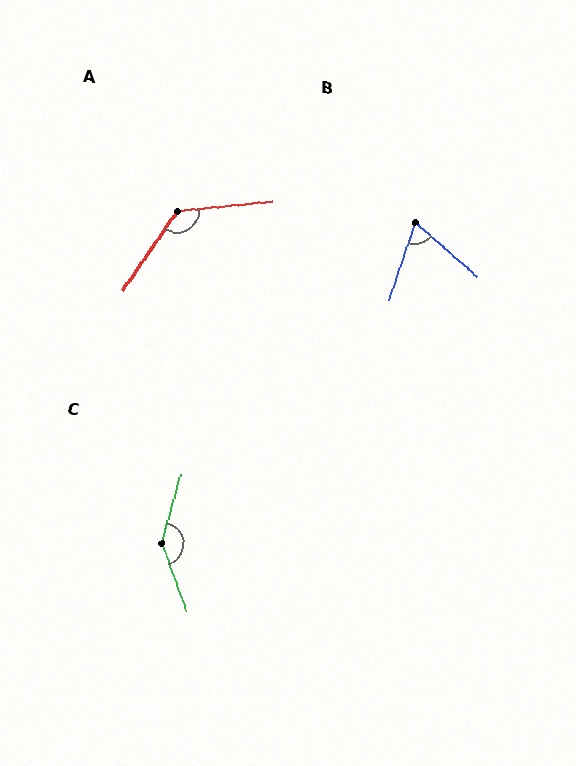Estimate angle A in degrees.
Approximately 130 degrees.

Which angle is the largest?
C, at approximately 144 degrees.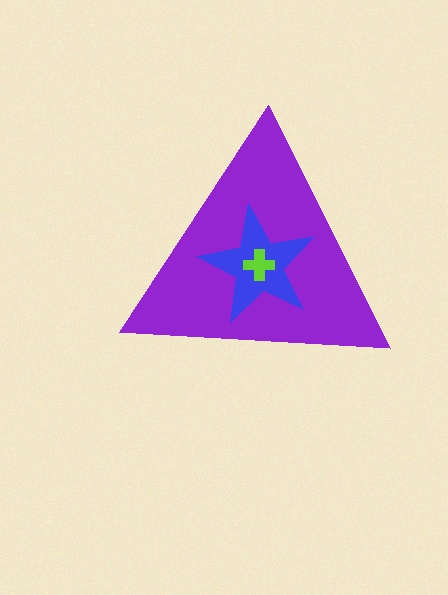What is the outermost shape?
The purple triangle.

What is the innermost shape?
The lime cross.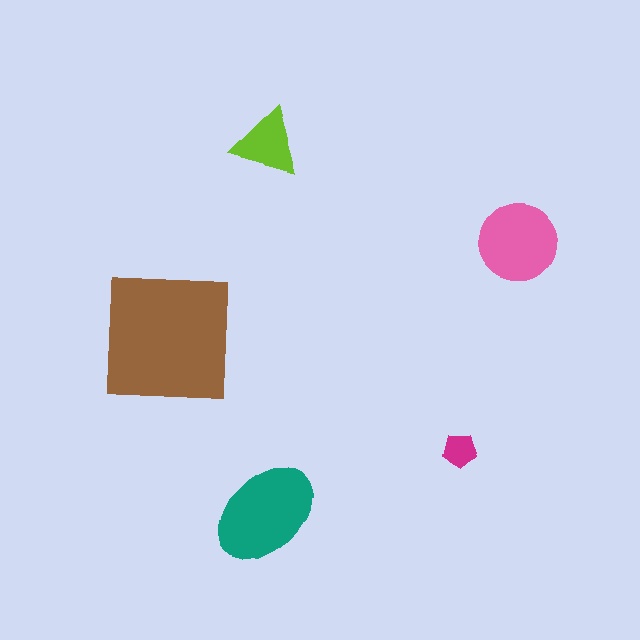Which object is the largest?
The brown square.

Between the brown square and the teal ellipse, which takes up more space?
The brown square.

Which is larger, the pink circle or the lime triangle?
The pink circle.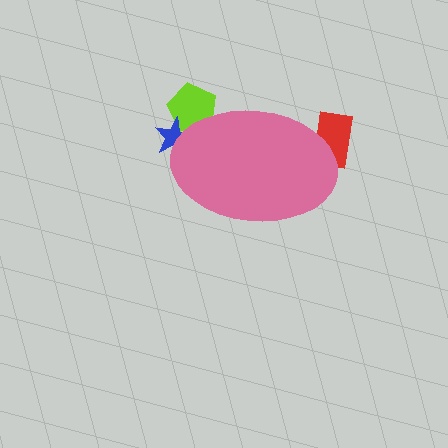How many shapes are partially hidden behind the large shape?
3 shapes are partially hidden.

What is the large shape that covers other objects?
A pink ellipse.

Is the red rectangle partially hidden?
Yes, the red rectangle is partially hidden behind the pink ellipse.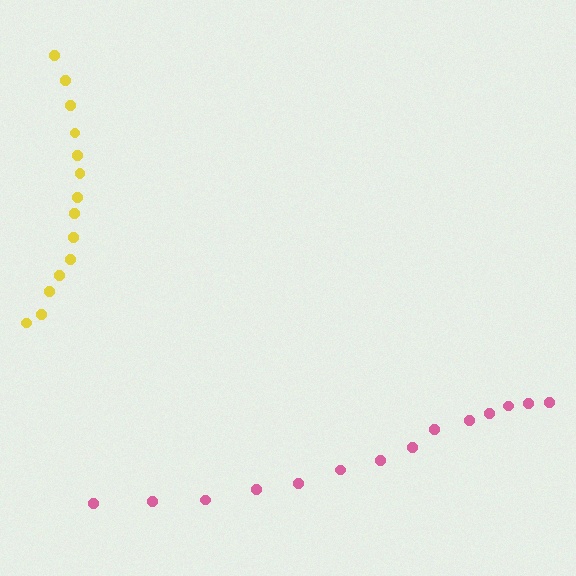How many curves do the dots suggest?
There are 2 distinct paths.